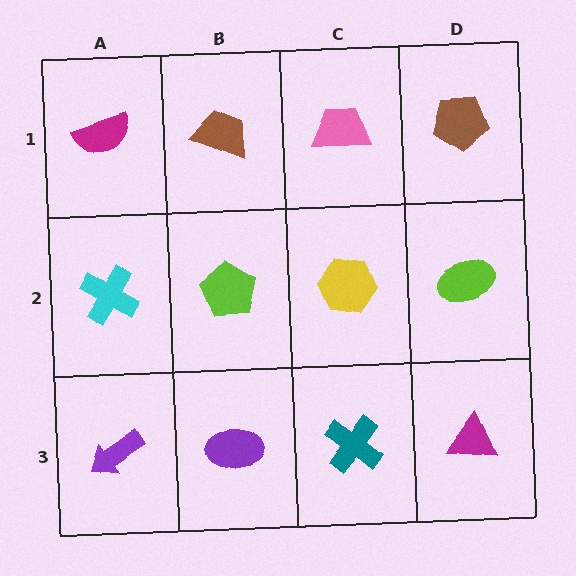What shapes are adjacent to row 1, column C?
A yellow hexagon (row 2, column C), a brown trapezoid (row 1, column B), a brown pentagon (row 1, column D).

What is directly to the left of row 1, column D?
A pink trapezoid.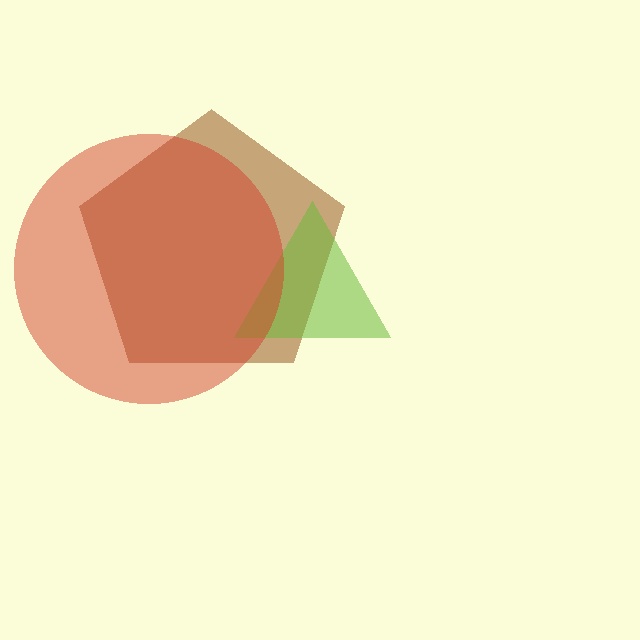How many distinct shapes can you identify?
There are 3 distinct shapes: a brown pentagon, a lime triangle, a red circle.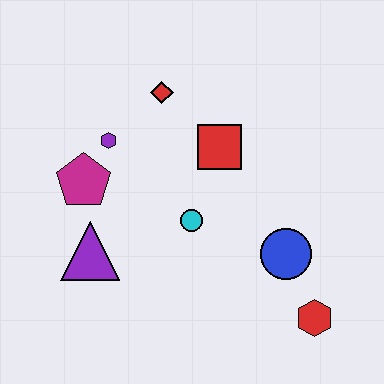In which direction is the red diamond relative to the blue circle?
The red diamond is above the blue circle.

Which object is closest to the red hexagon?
The blue circle is closest to the red hexagon.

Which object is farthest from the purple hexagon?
The red hexagon is farthest from the purple hexagon.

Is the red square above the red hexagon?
Yes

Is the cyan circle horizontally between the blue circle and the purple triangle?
Yes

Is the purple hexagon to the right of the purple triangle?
Yes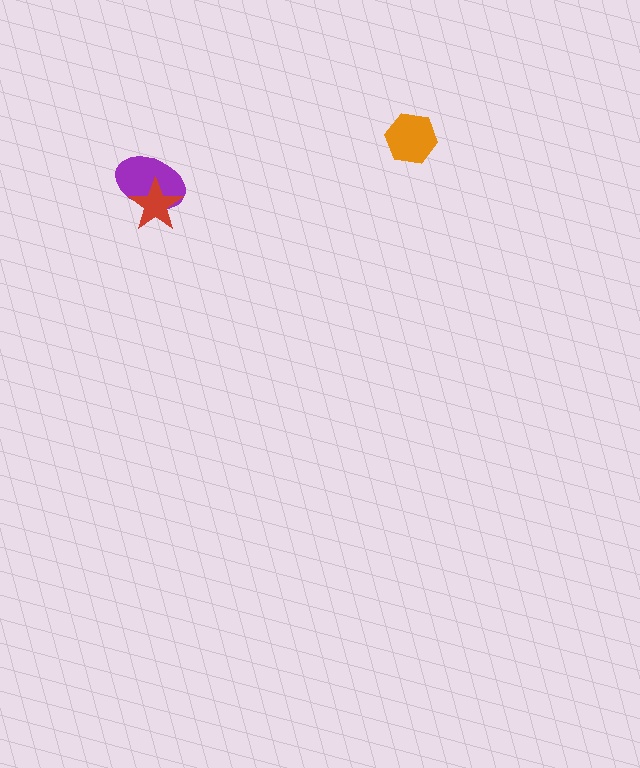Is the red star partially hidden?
No, no other shape covers it.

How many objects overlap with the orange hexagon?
0 objects overlap with the orange hexagon.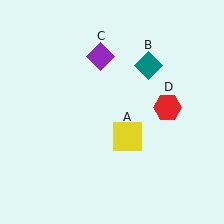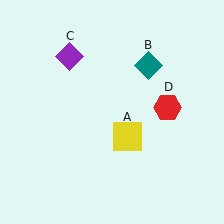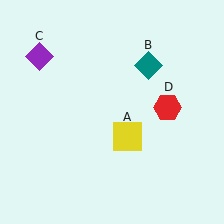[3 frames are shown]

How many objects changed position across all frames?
1 object changed position: purple diamond (object C).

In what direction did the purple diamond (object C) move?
The purple diamond (object C) moved left.